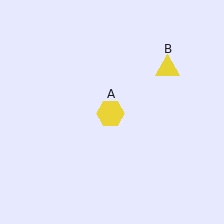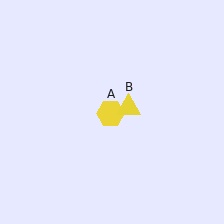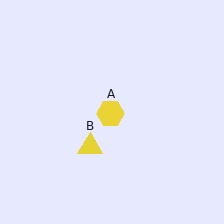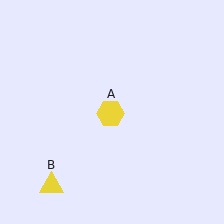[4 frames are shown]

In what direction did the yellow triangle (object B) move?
The yellow triangle (object B) moved down and to the left.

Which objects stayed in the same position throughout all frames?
Yellow hexagon (object A) remained stationary.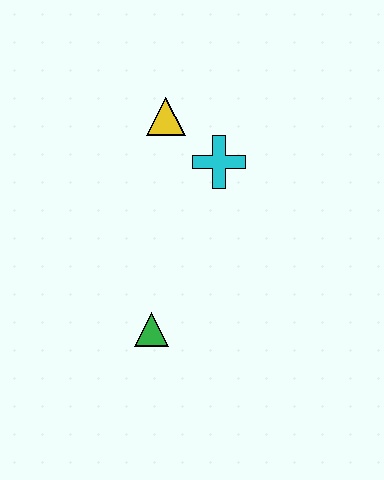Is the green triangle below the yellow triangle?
Yes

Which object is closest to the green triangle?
The cyan cross is closest to the green triangle.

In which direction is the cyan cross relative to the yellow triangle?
The cyan cross is to the right of the yellow triangle.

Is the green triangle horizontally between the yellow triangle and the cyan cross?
No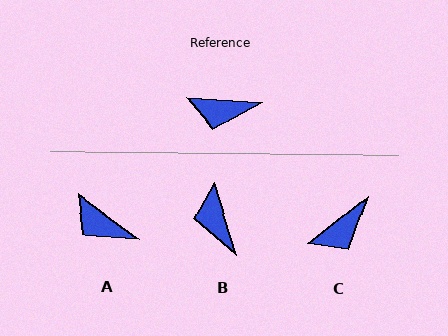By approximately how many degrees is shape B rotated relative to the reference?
Approximately 69 degrees clockwise.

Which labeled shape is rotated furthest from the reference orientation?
B, about 69 degrees away.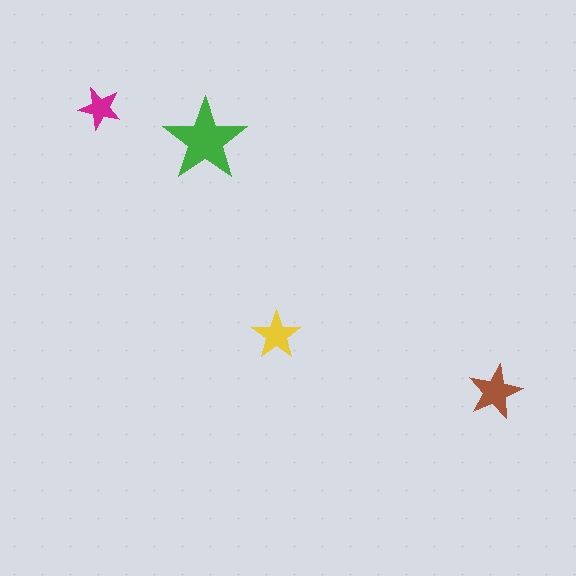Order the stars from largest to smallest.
the green one, the brown one, the yellow one, the magenta one.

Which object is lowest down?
The brown star is bottommost.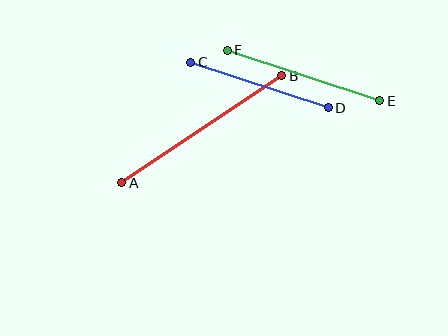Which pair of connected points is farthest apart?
Points A and B are farthest apart.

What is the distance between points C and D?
The distance is approximately 145 pixels.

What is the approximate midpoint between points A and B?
The midpoint is at approximately (202, 129) pixels.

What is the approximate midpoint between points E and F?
The midpoint is at approximately (304, 75) pixels.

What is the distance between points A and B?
The distance is approximately 193 pixels.